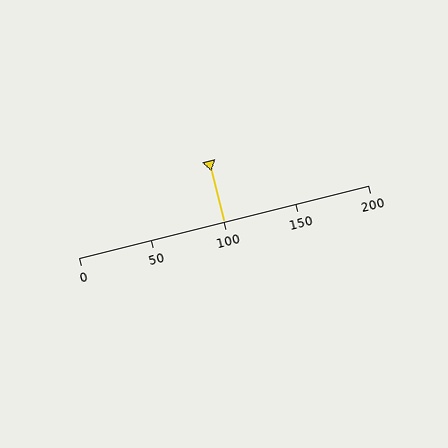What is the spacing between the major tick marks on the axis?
The major ticks are spaced 50 apart.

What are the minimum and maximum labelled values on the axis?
The axis runs from 0 to 200.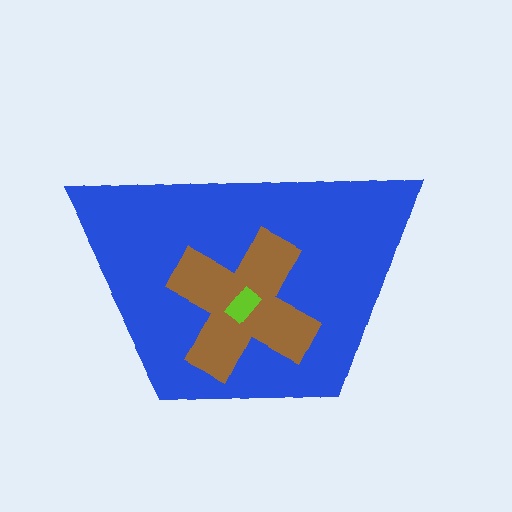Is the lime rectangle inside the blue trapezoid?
Yes.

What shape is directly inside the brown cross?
The lime rectangle.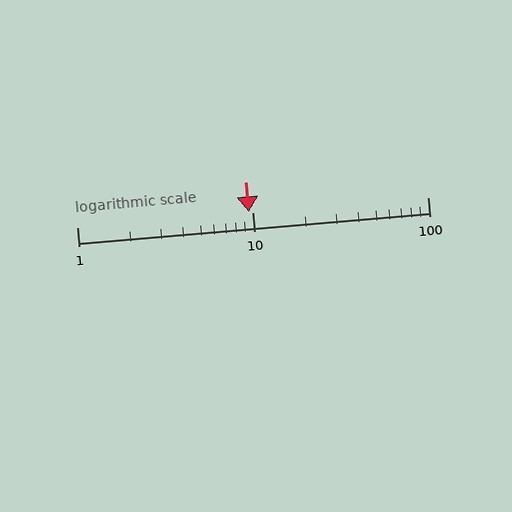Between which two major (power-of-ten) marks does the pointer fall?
The pointer is between 1 and 10.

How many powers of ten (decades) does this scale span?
The scale spans 2 decades, from 1 to 100.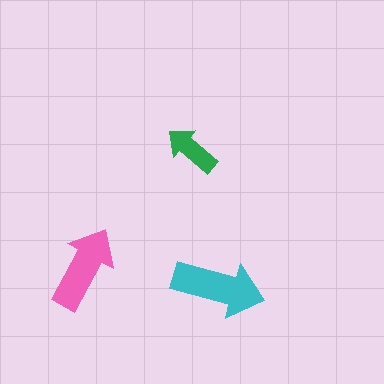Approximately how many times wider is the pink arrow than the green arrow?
About 1.5 times wider.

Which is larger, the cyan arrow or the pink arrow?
The cyan one.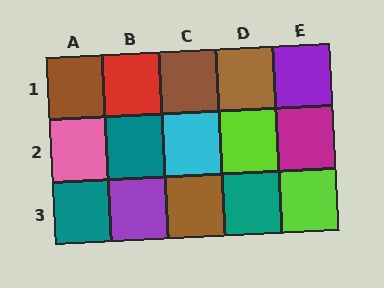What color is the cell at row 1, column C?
Brown.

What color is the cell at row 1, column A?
Brown.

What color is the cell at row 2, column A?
Pink.